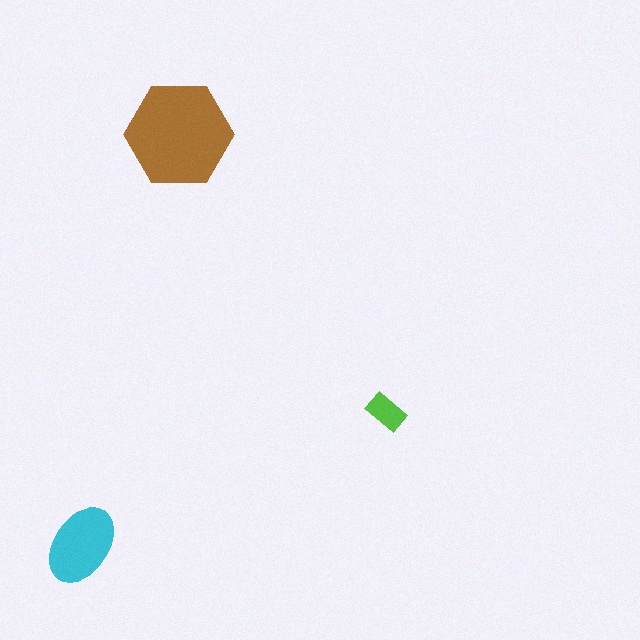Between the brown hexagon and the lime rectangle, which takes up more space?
The brown hexagon.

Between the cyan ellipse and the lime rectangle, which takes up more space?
The cyan ellipse.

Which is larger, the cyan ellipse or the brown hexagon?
The brown hexagon.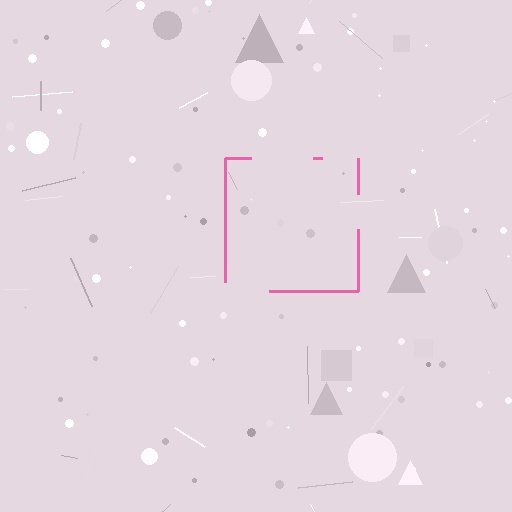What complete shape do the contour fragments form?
The contour fragments form a square.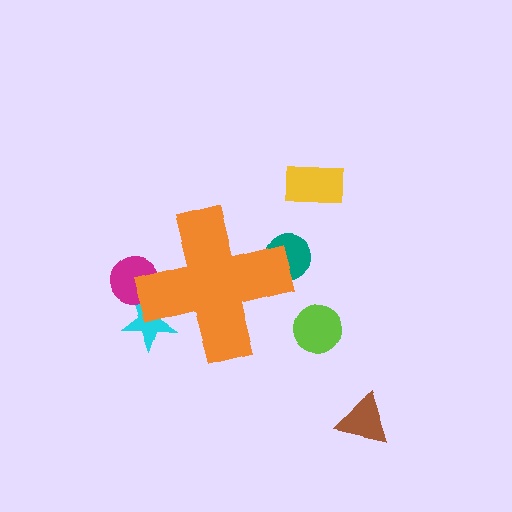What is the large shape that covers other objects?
An orange cross.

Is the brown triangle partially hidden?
No, the brown triangle is fully visible.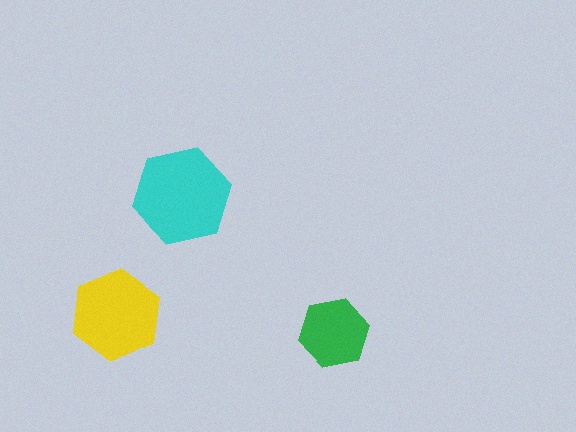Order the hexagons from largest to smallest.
the cyan one, the yellow one, the green one.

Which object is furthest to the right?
The green hexagon is rightmost.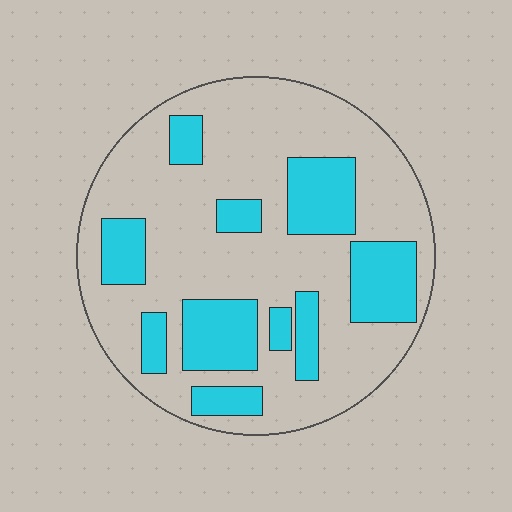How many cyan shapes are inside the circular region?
10.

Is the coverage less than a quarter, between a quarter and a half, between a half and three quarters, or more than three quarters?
Between a quarter and a half.